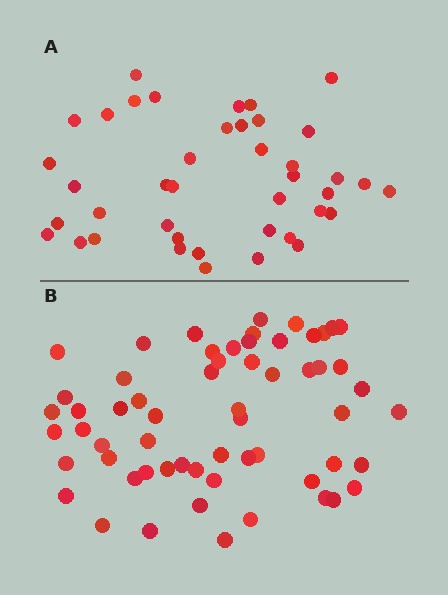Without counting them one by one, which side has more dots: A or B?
Region B (the bottom region) has more dots.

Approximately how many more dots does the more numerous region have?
Region B has approximately 20 more dots than region A.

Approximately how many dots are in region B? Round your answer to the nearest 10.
About 60 dots.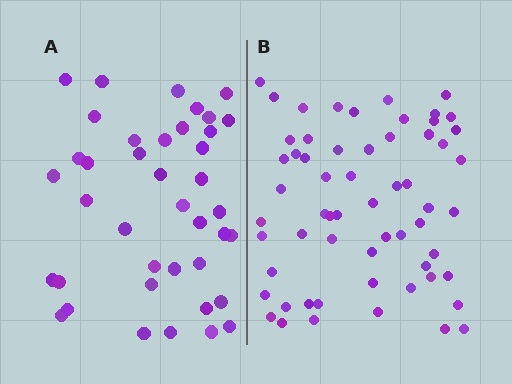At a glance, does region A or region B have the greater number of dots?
Region B (the right region) has more dots.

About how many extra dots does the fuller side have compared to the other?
Region B has approximately 20 more dots than region A.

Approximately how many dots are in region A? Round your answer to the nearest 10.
About 40 dots.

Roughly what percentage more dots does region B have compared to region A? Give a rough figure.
About 50% more.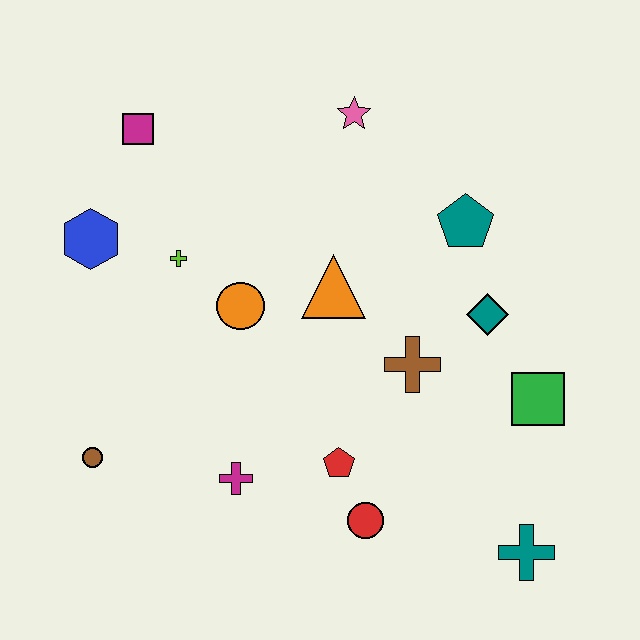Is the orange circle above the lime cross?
No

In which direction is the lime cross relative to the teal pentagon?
The lime cross is to the left of the teal pentagon.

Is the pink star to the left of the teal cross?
Yes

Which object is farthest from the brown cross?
The magenta square is farthest from the brown cross.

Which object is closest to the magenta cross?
The red pentagon is closest to the magenta cross.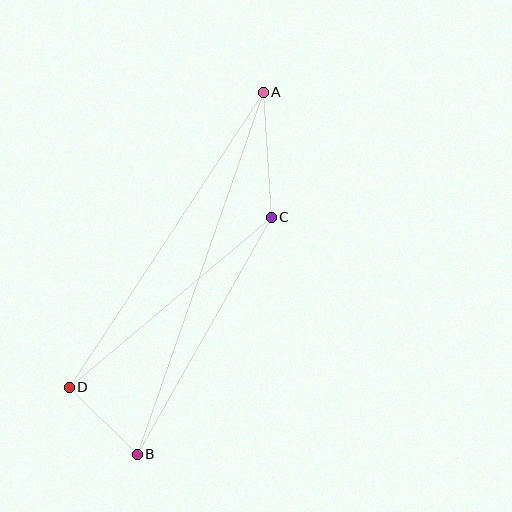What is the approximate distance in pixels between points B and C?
The distance between B and C is approximately 272 pixels.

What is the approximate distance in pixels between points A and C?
The distance between A and C is approximately 126 pixels.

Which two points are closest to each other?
Points B and D are closest to each other.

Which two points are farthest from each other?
Points A and B are farthest from each other.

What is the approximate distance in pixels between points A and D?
The distance between A and D is approximately 353 pixels.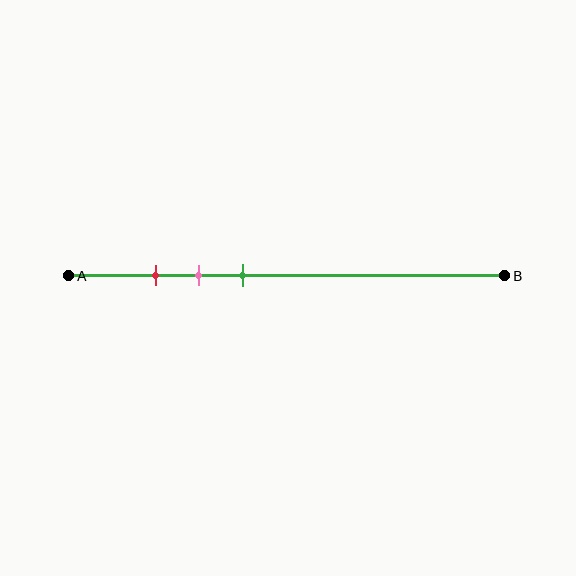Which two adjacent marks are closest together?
The red and pink marks are the closest adjacent pair.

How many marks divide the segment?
There are 3 marks dividing the segment.